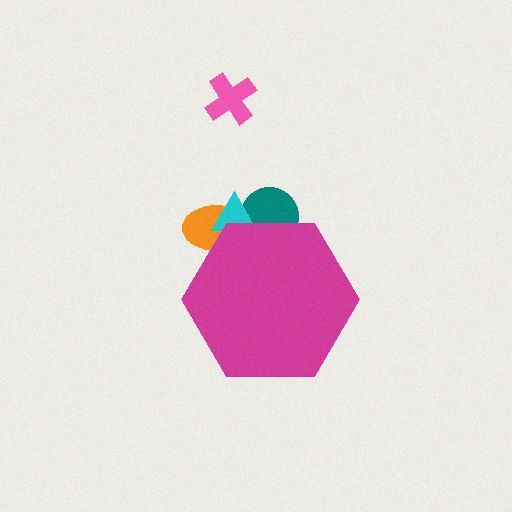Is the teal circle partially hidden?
Yes, the teal circle is partially hidden behind the magenta hexagon.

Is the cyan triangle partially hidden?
Yes, the cyan triangle is partially hidden behind the magenta hexagon.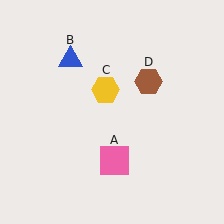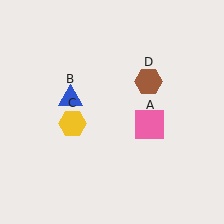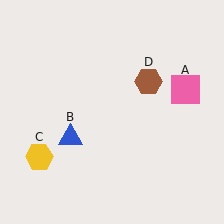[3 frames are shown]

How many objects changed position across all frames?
3 objects changed position: pink square (object A), blue triangle (object B), yellow hexagon (object C).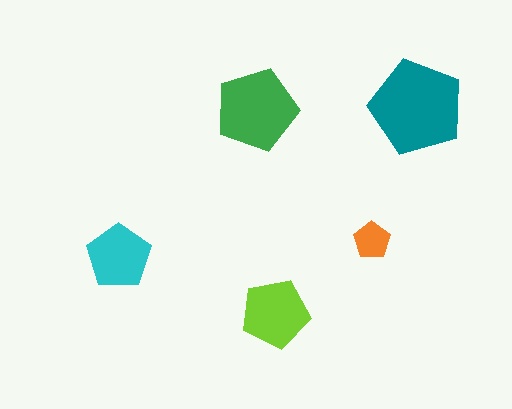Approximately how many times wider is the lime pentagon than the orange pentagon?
About 2 times wider.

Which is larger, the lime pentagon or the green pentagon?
The green one.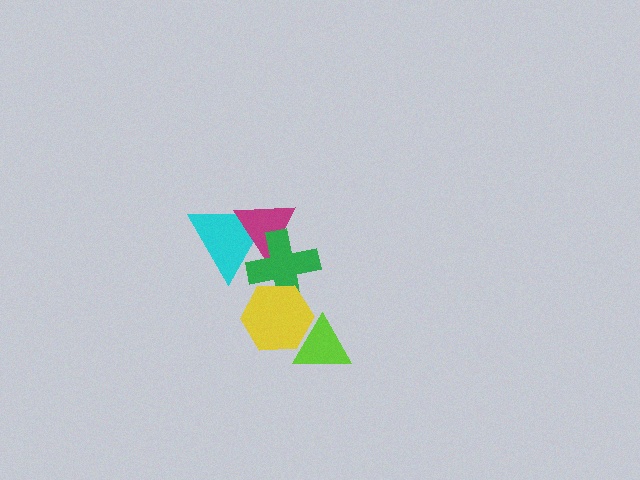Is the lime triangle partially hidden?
No, no other shape covers it.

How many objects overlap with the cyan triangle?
2 objects overlap with the cyan triangle.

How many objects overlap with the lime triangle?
1 object overlaps with the lime triangle.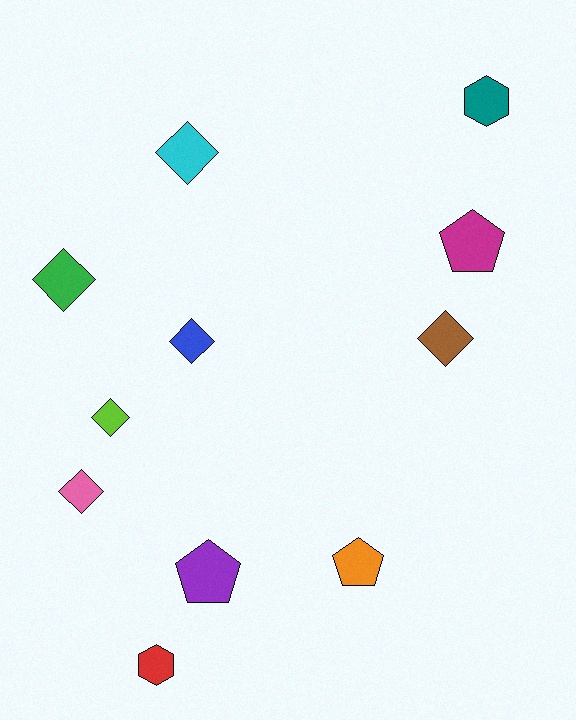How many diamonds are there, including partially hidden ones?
There are 6 diamonds.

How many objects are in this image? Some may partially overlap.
There are 11 objects.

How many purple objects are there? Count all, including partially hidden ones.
There is 1 purple object.